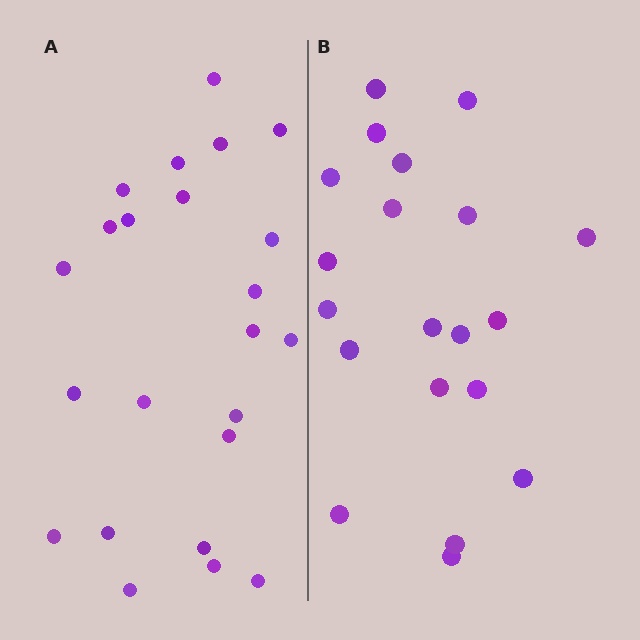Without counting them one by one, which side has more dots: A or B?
Region A (the left region) has more dots.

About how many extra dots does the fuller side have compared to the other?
Region A has just a few more — roughly 2 or 3 more dots than region B.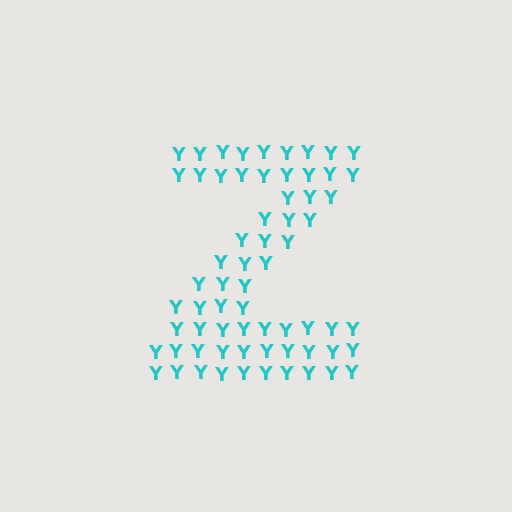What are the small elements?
The small elements are letter Y's.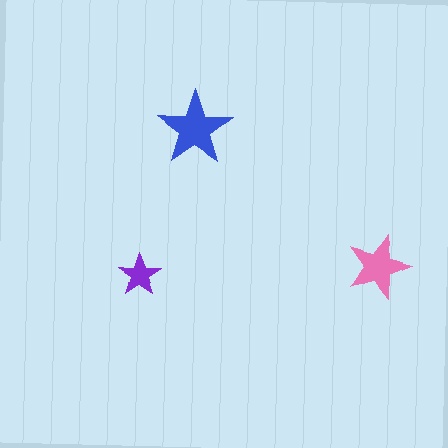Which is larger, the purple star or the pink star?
The pink one.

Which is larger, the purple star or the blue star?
The blue one.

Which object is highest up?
The blue star is topmost.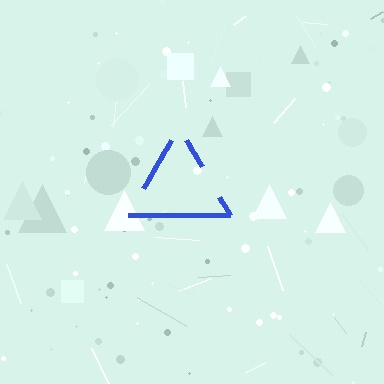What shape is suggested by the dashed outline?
The dashed outline suggests a triangle.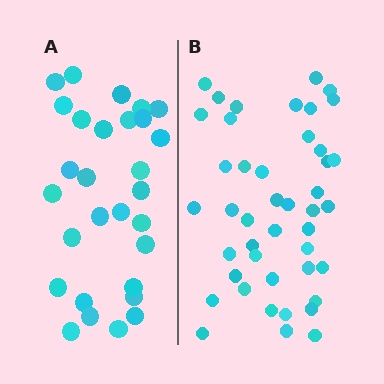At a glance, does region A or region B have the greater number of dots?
Region B (the right region) has more dots.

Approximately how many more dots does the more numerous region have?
Region B has approximately 15 more dots than region A.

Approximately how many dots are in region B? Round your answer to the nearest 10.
About 40 dots. (The exact count is 44, which rounds to 40.)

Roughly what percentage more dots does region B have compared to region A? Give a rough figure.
About 50% more.